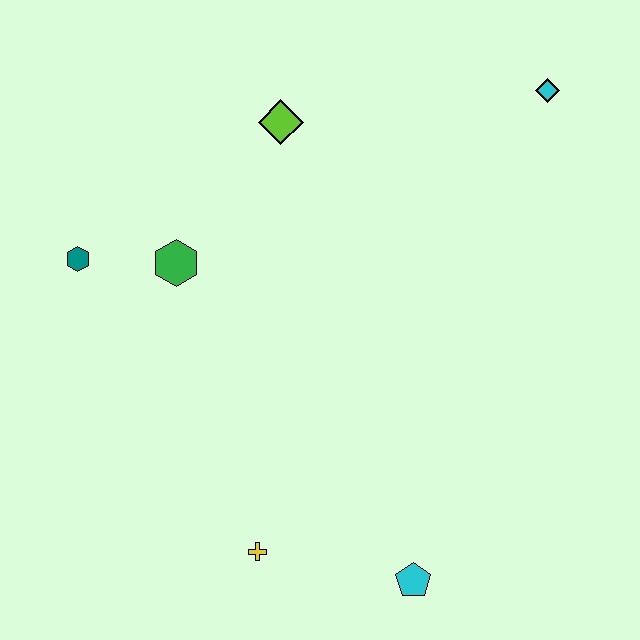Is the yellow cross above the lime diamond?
No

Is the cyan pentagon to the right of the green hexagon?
Yes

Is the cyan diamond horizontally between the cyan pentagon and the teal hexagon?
No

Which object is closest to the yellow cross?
The cyan pentagon is closest to the yellow cross.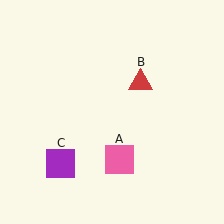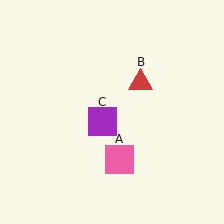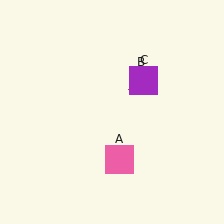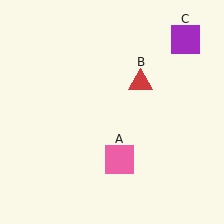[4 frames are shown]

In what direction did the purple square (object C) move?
The purple square (object C) moved up and to the right.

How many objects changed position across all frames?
1 object changed position: purple square (object C).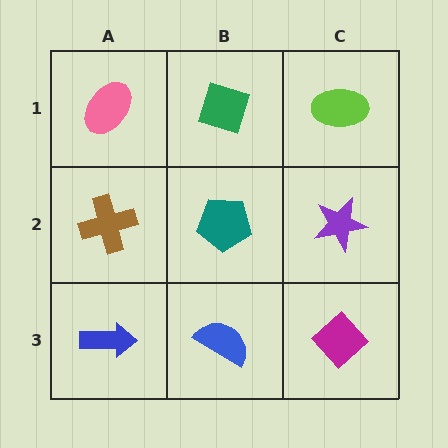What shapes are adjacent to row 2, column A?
A pink ellipse (row 1, column A), a blue arrow (row 3, column A), a teal pentagon (row 2, column B).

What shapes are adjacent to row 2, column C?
A lime ellipse (row 1, column C), a magenta diamond (row 3, column C), a teal pentagon (row 2, column B).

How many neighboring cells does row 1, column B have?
3.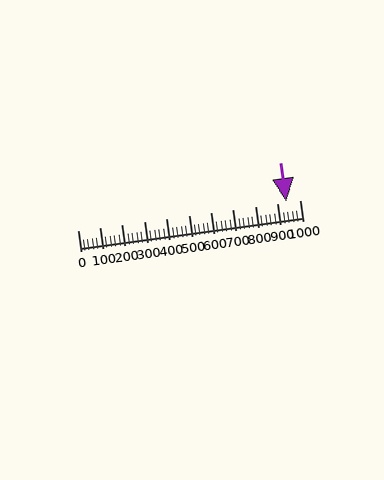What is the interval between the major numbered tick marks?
The major tick marks are spaced 100 units apart.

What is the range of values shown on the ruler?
The ruler shows values from 0 to 1000.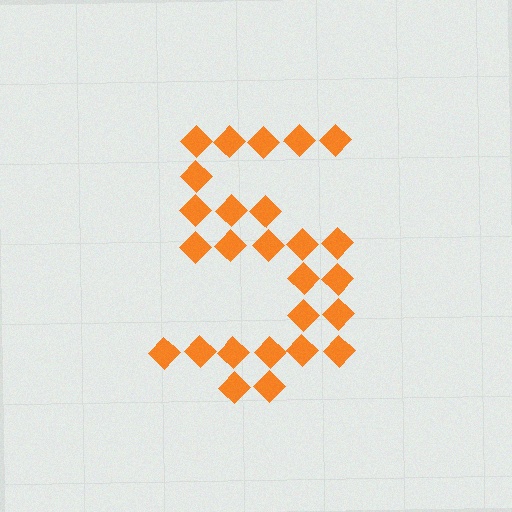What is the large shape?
The large shape is the digit 5.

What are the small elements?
The small elements are diamonds.